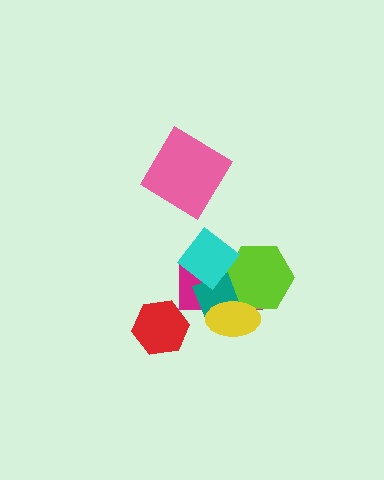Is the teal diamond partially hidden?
Yes, it is partially covered by another shape.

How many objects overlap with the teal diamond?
4 objects overlap with the teal diamond.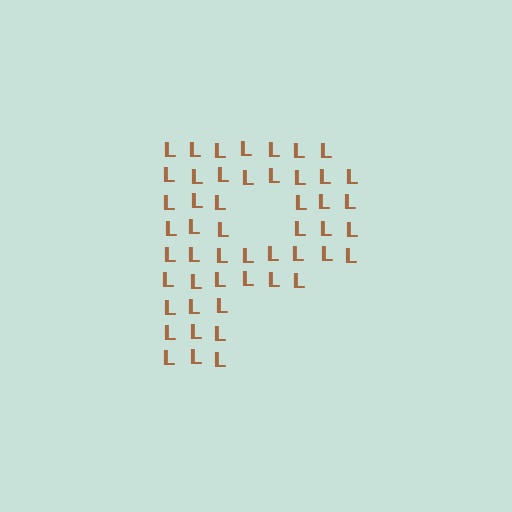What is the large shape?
The large shape is the letter P.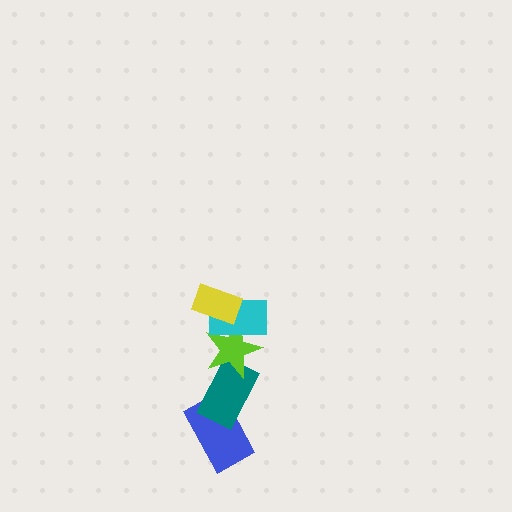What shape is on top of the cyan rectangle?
The yellow rectangle is on top of the cyan rectangle.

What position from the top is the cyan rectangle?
The cyan rectangle is 2nd from the top.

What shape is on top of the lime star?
The cyan rectangle is on top of the lime star.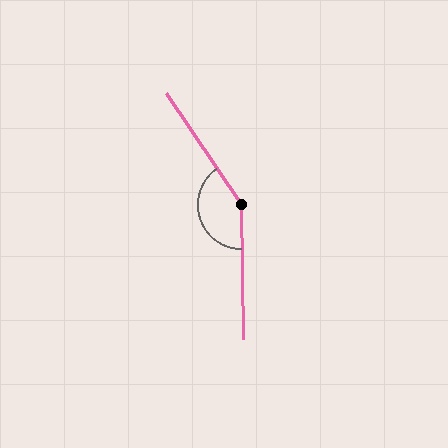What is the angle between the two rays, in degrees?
Approximately 147 degrees.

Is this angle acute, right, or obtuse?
It is obtuse.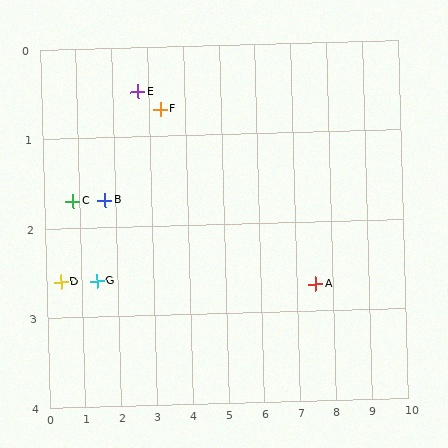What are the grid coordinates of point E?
Point E is at approximately (2.7, 0.5).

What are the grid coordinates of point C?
Point C is at approximately (0.8, 1.7).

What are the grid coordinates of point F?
Point F is at approximately (3.3, 0.7).